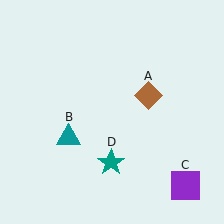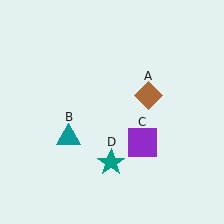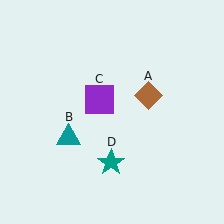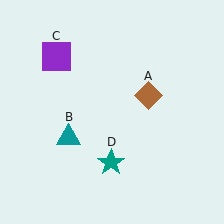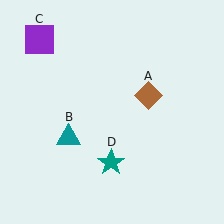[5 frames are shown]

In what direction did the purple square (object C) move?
The purple square (object C) moved up and to the left.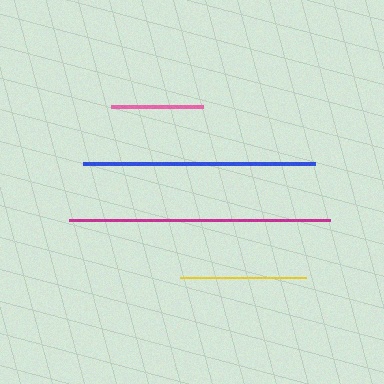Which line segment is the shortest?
The pink line is the shortest at approximately 93 pixels.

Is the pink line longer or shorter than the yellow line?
The yellow line is longer than the pink line.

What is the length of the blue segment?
The blue segment is approximately 232 pixels long.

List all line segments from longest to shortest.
From longest to shortest: magenta, blue, yellow, pink.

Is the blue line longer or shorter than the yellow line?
The blue line is longer than the yellow line.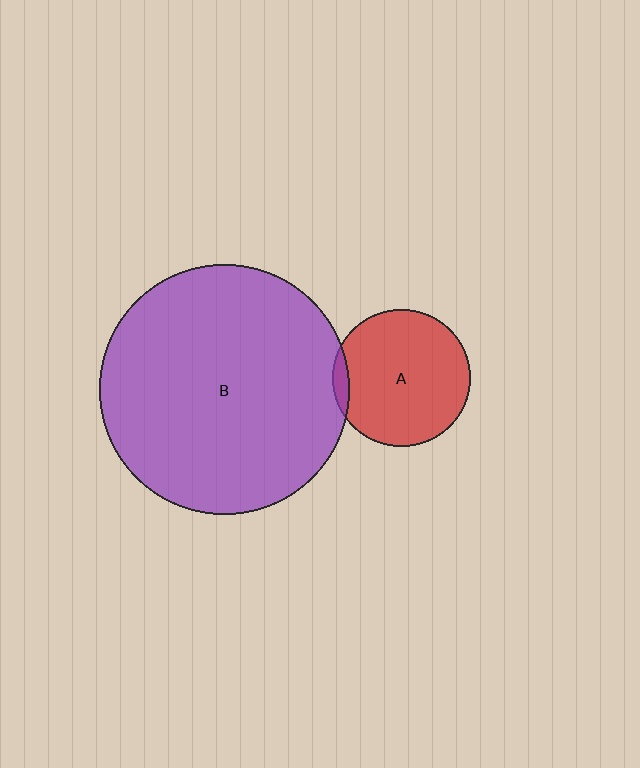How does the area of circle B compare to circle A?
Approximately 3.3 times.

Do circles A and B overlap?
Yes.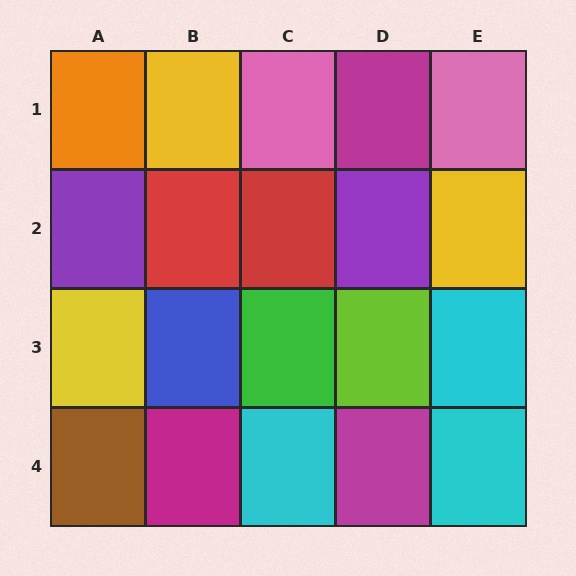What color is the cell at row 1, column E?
Pink.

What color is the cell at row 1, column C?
Pink.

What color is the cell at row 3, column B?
Blue.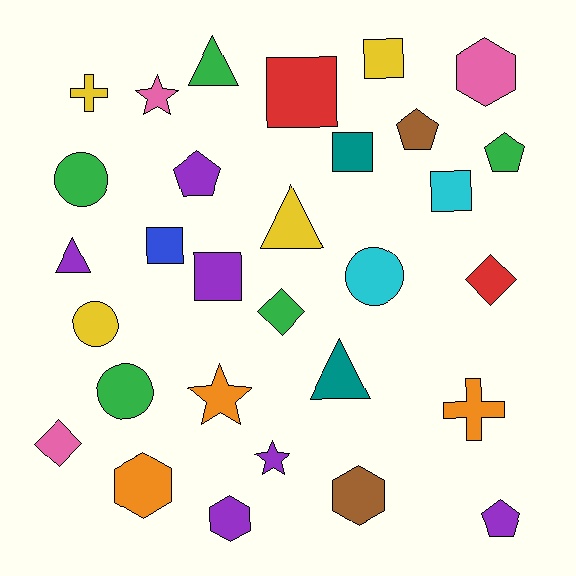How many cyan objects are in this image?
There are 2 cyan objects.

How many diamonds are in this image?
There are 3 diamonds.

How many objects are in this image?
There are 30 objects.